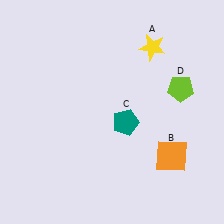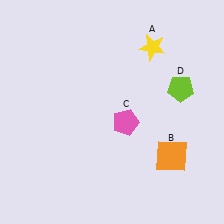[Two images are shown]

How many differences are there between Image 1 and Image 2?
There is 1 difference between the two images.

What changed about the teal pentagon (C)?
In Image 1, C is teal. In Image 2, it changed to pink.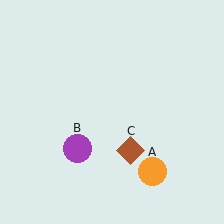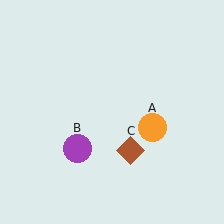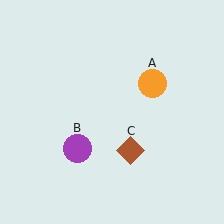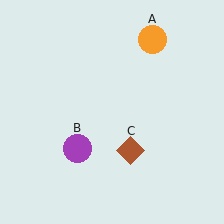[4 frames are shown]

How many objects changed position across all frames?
1 object changed position: orange circle (object A).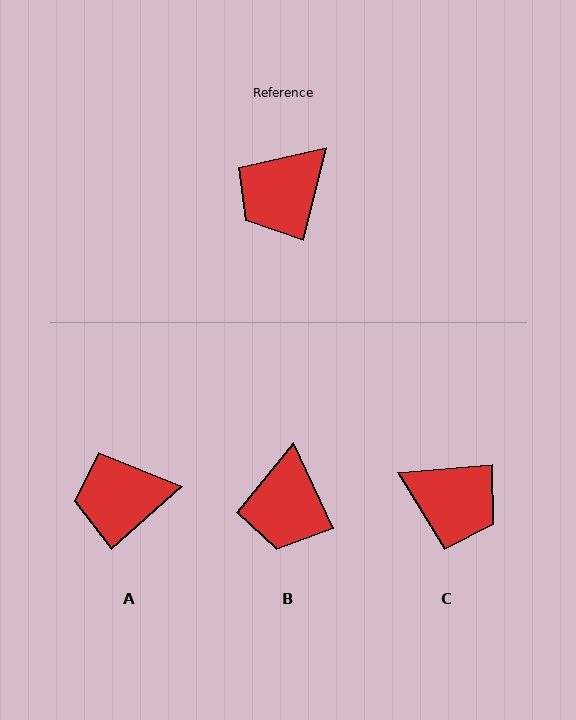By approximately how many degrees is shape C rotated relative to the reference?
Approximately 109 degrees counter-clockwise.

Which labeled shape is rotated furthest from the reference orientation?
C, about 109 degrees away.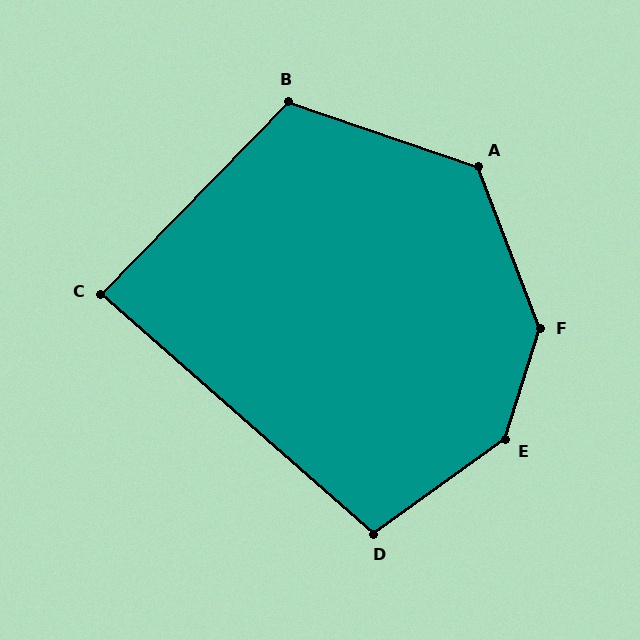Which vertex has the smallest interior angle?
C, at approximately 87 degrees.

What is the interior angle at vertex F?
Approximately 141 degrees (obtuse).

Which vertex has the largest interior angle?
E, at approximately 143 degrees.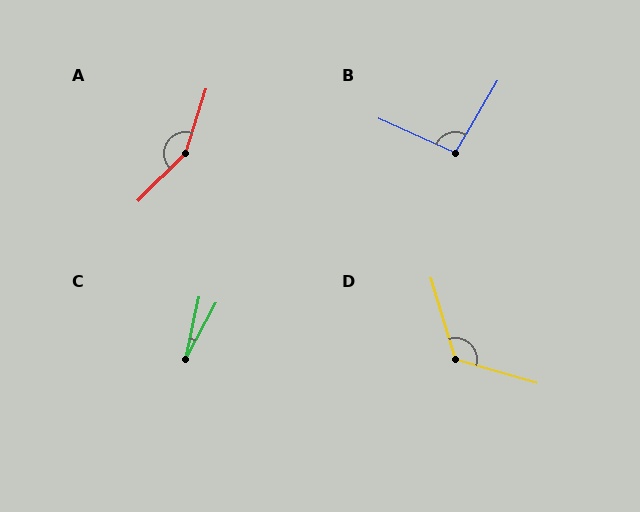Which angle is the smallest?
C, at approximately 16 degrees.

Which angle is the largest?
A, at approximately 153 degrees.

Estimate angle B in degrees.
Approximately 96 degrees.